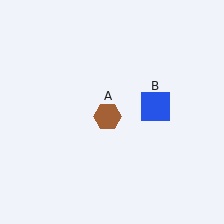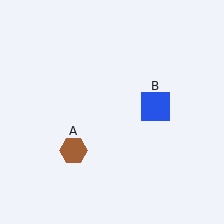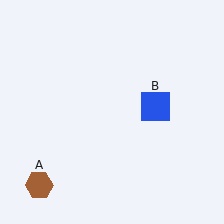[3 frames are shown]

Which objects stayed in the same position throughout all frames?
Blue square (object B) remained stationary.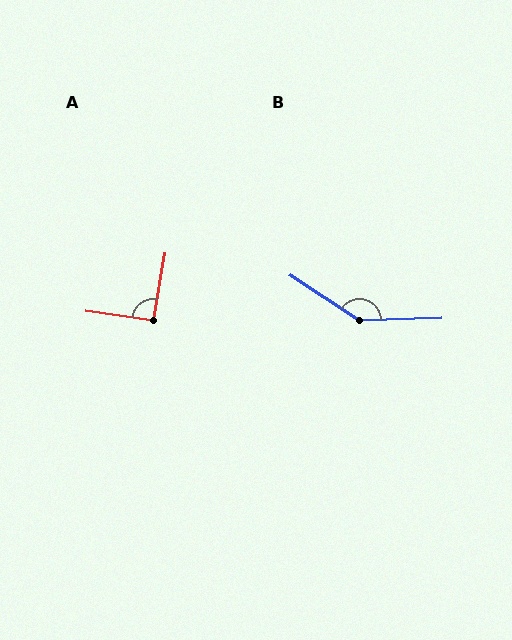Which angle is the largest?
B, at approximately 145 degrees.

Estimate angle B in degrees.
Approximately 145 degrees.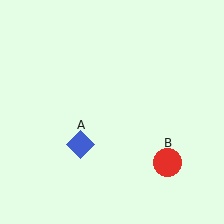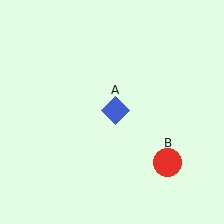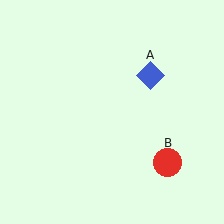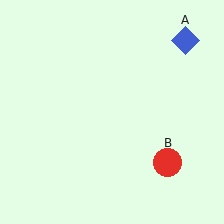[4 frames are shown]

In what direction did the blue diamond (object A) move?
The blue diamond (object A) moved up and to the right.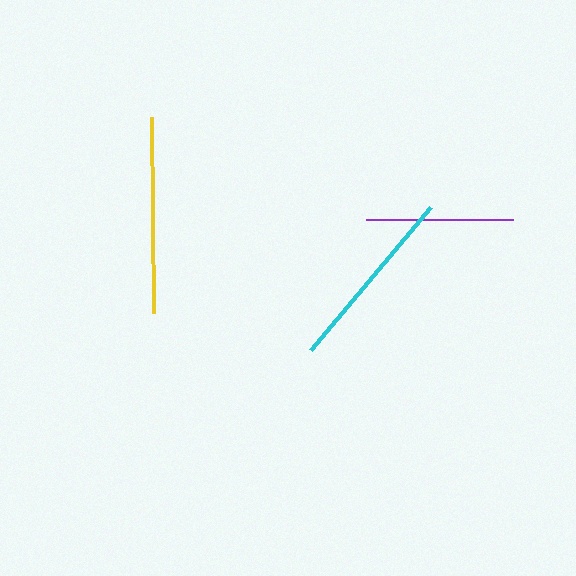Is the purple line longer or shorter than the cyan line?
The cyan line is longer than the purple line.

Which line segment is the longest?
The yellow line is the longest at approximately 196 pixels.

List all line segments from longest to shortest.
From longest to shortest: yellow, cyan, purple.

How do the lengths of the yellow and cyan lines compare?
The yellow and cyan lines are approximately the same length.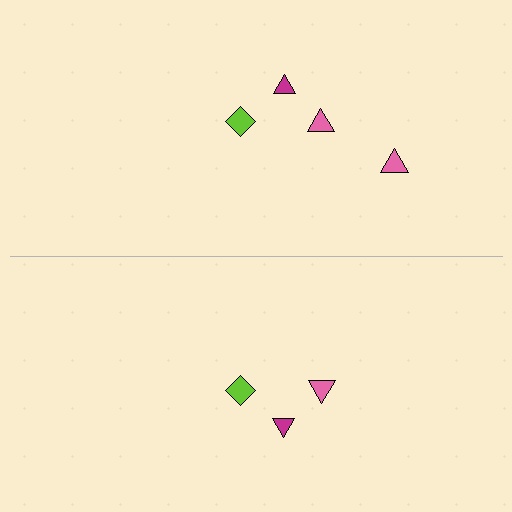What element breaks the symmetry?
A pink triangle is missing from the bottom side.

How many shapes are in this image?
There are 7 shapes in this image.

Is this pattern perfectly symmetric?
No, the pattern is not perfectly symmetric. A pink triangle is missing from the bottom side.